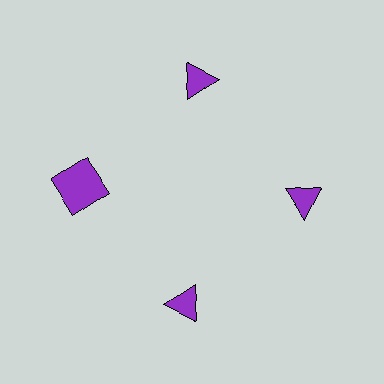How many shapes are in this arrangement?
There are 4 shapes arranged in a ring pattern.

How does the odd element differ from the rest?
It has a different shape: square instead of triangle.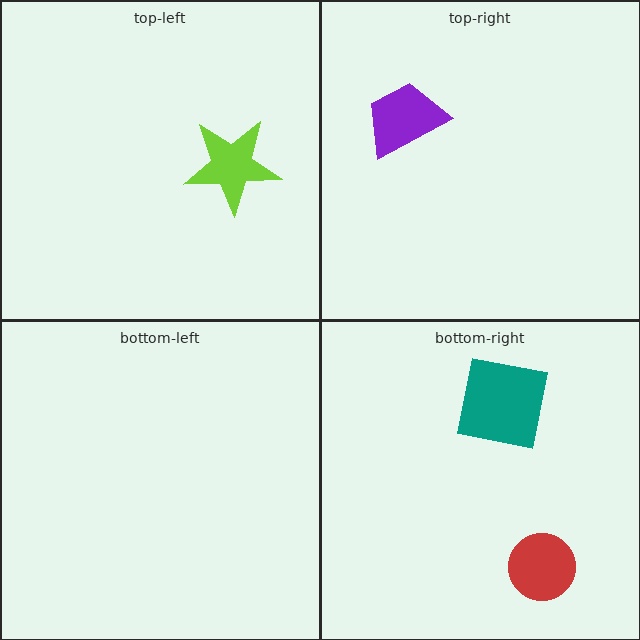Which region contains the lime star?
The top-left region.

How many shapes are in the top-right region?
1.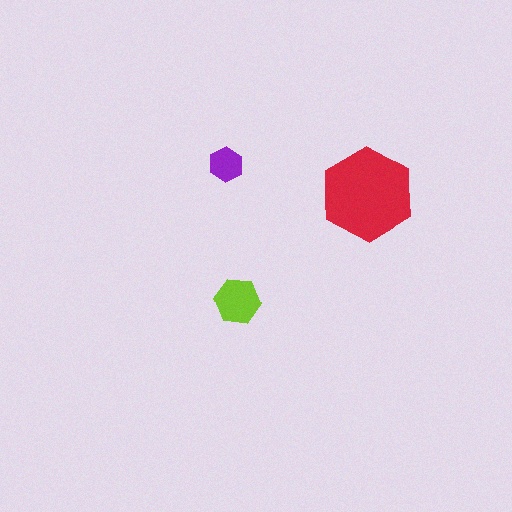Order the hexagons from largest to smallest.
the red one, the lime one, the purple one.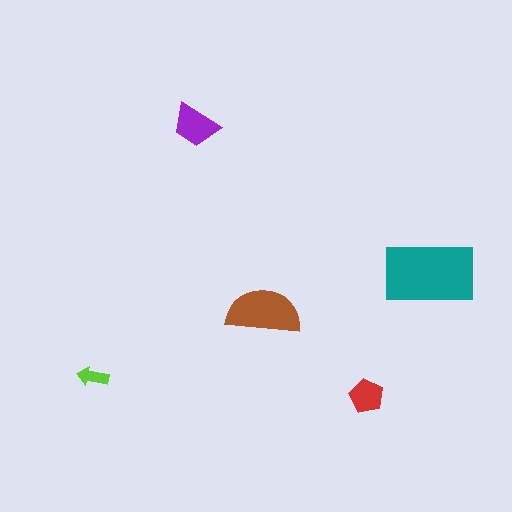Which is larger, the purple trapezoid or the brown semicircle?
The brown semicircle.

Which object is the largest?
The teal rectangle.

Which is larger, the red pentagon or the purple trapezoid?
The purple trapezoid.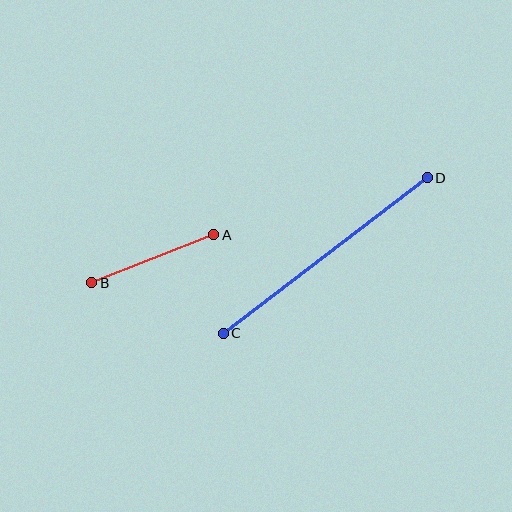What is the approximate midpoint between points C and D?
The midpoint is at approximately (325, 255) pixels.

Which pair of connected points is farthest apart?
Points C and D are farthest apart.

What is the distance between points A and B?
The distance is approximately 131 pixels.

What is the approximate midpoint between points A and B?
The midpoint is at approximately (153, 259) pixels.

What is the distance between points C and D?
The distance is approximately 256 pixels.